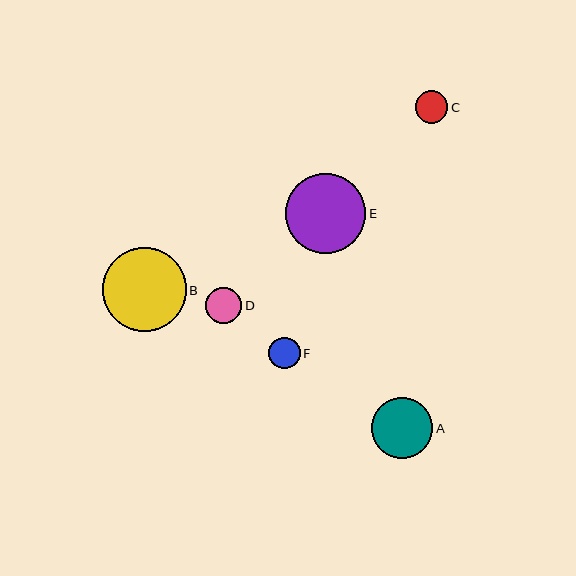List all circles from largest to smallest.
From largest to smallest: B, E, A, D, C, F.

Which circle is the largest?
Circle B is the largest with a size of approximately 84 pixels.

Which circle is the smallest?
Circle F is the smallest with a size of approximately 32 pixels.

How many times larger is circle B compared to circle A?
Circle B is approximately 1.4 times the size of circle A.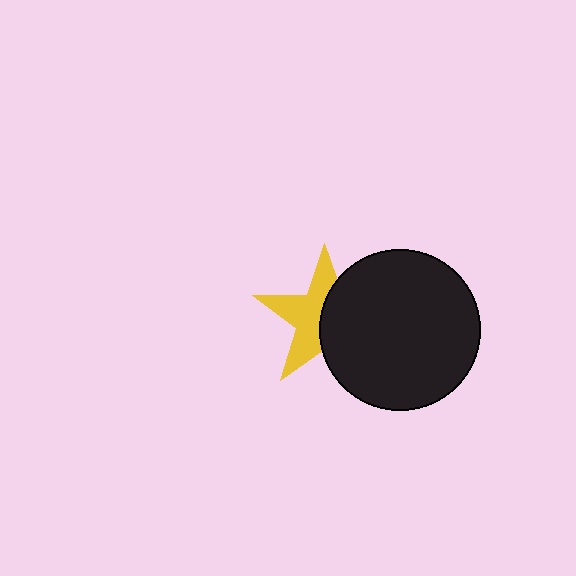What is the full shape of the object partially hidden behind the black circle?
The partially hidden object is a yellow star.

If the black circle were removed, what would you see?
You would see the complete yellow star.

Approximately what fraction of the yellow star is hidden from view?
Roughly 48% of the yellow star is hidden behind the black circle.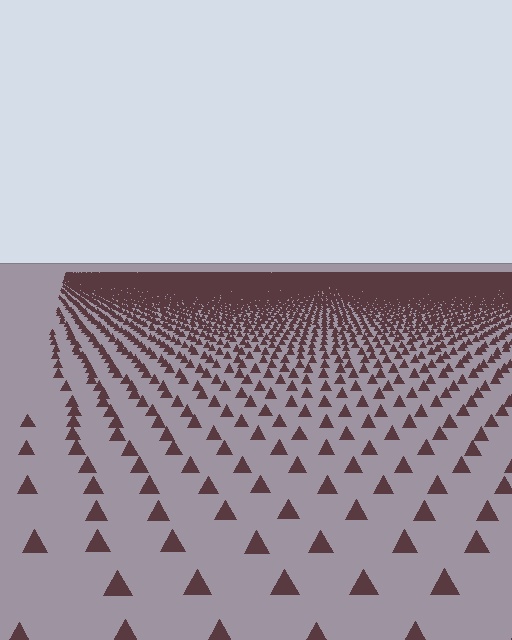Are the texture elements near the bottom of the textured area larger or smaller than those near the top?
Larger. Near the bottom, elements are closer to the viewer and appear at a bigger on-screen size.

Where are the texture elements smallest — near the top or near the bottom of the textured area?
Near the top.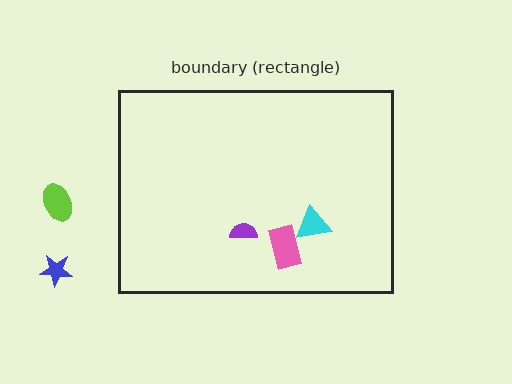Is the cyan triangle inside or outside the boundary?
Inside.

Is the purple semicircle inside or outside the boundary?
Inside.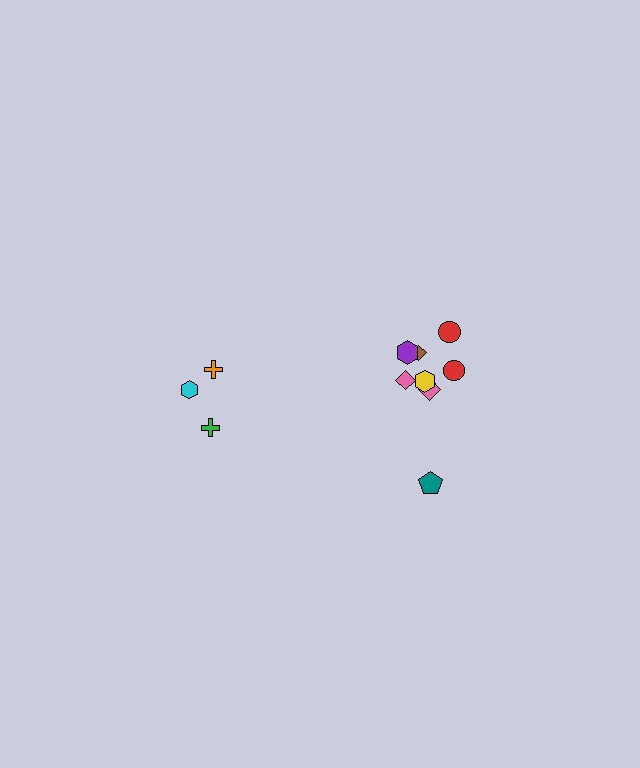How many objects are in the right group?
There are 8 objects.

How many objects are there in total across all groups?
There are 11 objects.